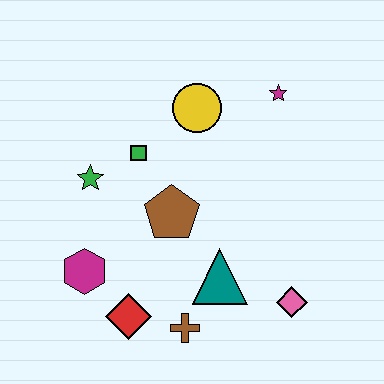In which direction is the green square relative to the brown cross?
The green square is above the brown cross.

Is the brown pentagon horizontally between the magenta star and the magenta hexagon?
Yes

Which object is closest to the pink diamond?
The teal triangle is closest to the pink diamond.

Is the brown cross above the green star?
No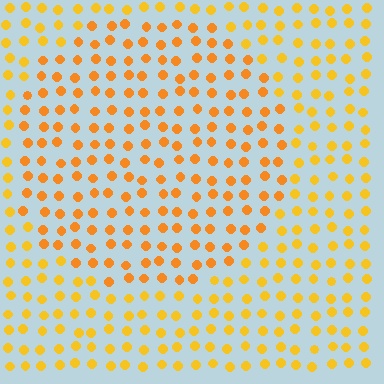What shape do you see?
I see a circle.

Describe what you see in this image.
The image is filled with small yellow elements in a uniform arrangement. A circle-shaped region is visible where the elements are tinted to a slightly different hue, forming a subtle color boundary.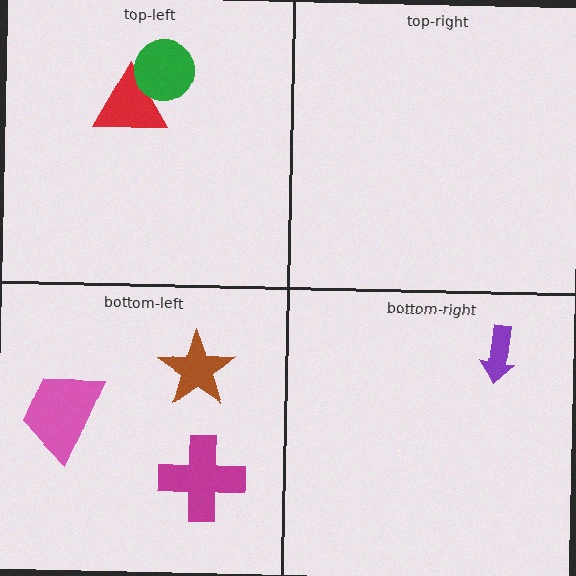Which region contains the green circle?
The top-left region.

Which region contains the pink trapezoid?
The bottom-left region.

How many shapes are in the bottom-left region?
3.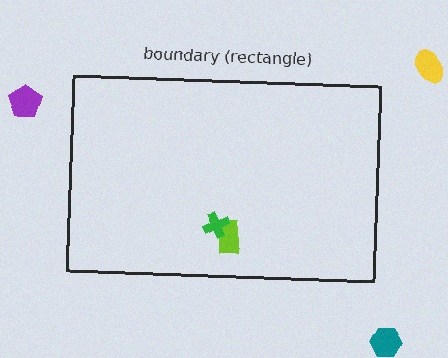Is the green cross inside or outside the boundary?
Inside.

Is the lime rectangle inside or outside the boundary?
Inside.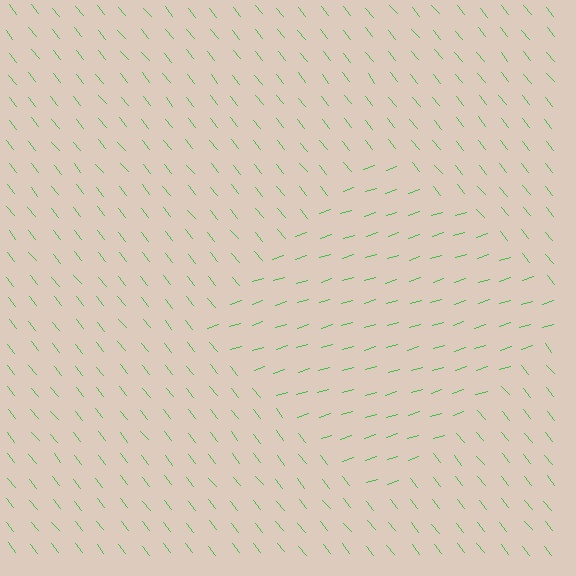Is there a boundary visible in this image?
Yes, there is a texture boundary formed by a change in line orientation.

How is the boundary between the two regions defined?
The boundary is defined purely by a change in line orientation (approximately 68 degrees difference). All lines are the same color and thickness.